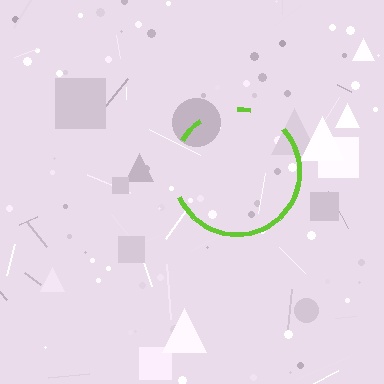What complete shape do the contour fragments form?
The contour fragments form a circle.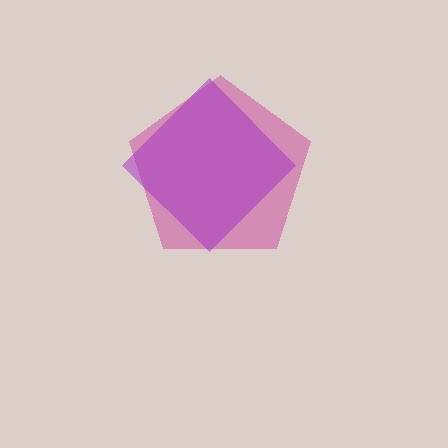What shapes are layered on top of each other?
The layered shapes are: a magenta pentagon, a purple diamond.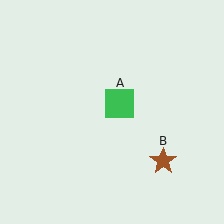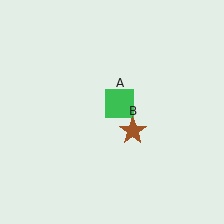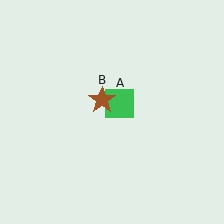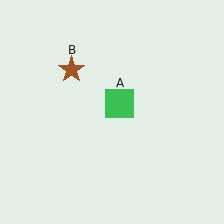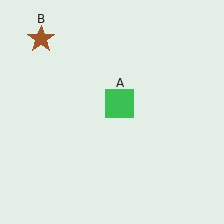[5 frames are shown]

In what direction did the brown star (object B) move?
The brown star (object B) moved up and to the left.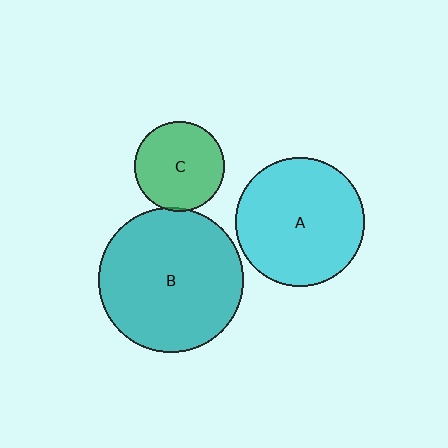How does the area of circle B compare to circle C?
Approximately 2.6 times.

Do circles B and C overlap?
Yes.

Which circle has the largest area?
Circle B (teal).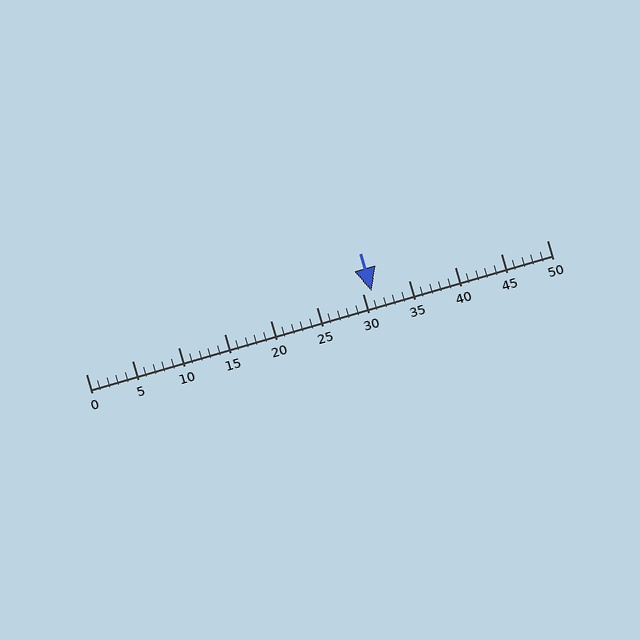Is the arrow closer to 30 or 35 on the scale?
The arrow is closer to 30.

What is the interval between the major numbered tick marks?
The major tick marks are spaced 5 units apart.